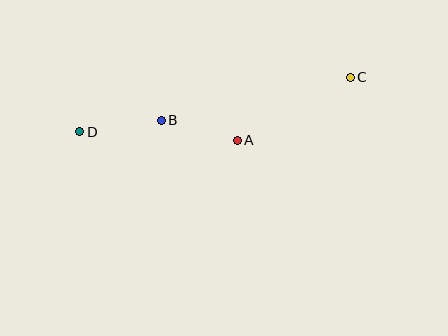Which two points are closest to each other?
Points A and B are closest to each other.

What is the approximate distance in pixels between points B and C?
The distance between B and C is approximately 194 pixels.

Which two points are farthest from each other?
Points C and D are farthest from each other.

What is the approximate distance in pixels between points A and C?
The distance between A and C is approximately 129 pixels.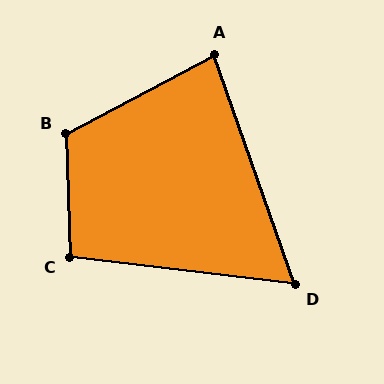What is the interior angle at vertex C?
Approximately 98 degrees (obtuse).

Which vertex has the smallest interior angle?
D, at approximately 64 degrees.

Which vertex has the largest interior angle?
B, at approximately 116 degrees.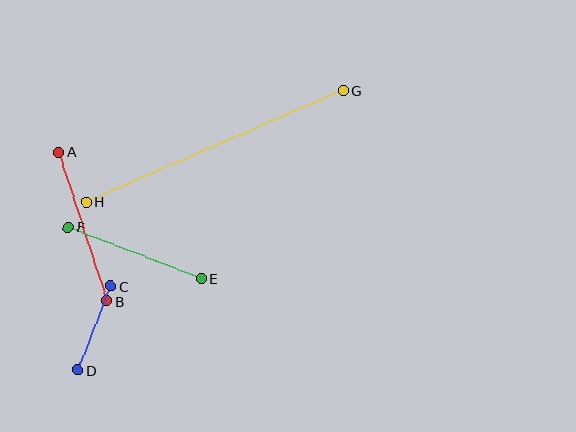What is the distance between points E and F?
The distance is approximately 142 pixels.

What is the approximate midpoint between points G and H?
The midpoint is at approximately (215, 146) pixels.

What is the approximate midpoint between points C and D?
The midpoint is at approximately (94, 328) pixels.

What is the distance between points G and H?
The distance is approximately 280 pixels.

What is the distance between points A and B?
The distance is approximately 156 pixels.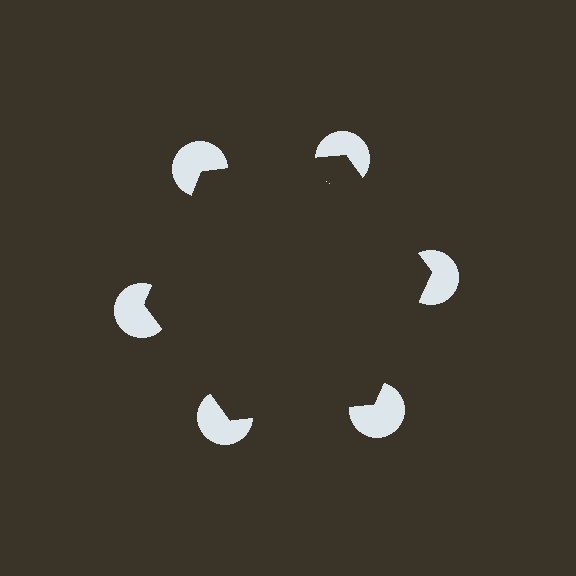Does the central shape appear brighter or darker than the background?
It typically appears slightly darker than the background, even though no actual brightness change is drawn.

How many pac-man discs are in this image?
There are 6 — one at each vertex of the illusory hexagon.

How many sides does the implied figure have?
6 sides.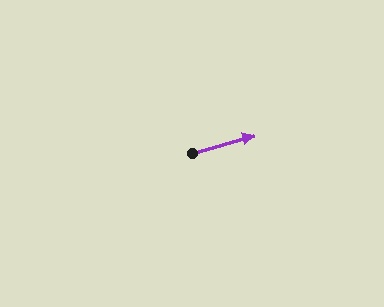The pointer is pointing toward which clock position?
Roughly 2 o'clock.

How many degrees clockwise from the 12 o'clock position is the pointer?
Approximately 74 degrees.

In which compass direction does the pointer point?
East.